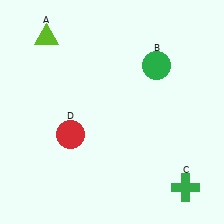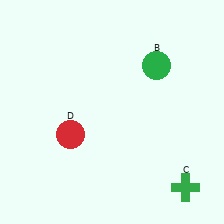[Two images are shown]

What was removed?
The lime triangle (A) was removed in Image 2.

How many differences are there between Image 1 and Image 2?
There is 1 difference between the two images.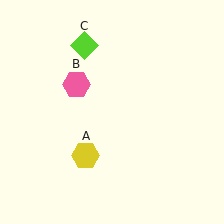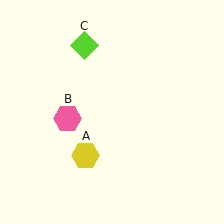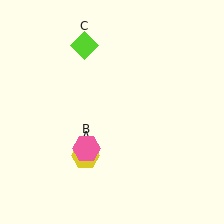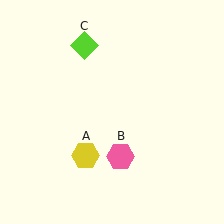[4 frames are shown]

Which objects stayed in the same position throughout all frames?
Yellow hexagon (object A) and lime diamond (object C) remained stationary.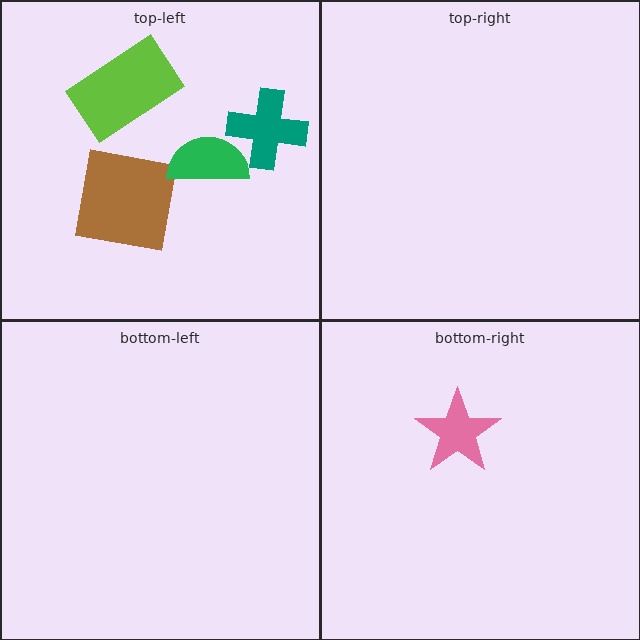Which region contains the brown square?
The top-left region.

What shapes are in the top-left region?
The brown square, the lime rectangle, the teal cross, the green semicircle.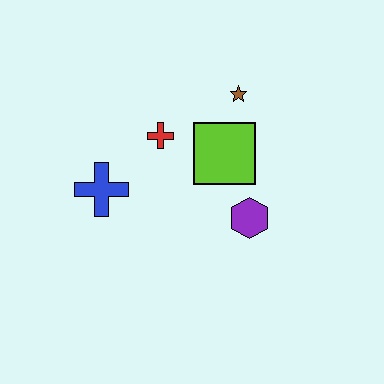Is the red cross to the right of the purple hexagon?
No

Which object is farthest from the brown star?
The blue cross is farthest from the brown star.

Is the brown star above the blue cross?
Yes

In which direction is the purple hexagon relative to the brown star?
The purple hexagon is below the brown star.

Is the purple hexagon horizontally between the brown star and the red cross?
No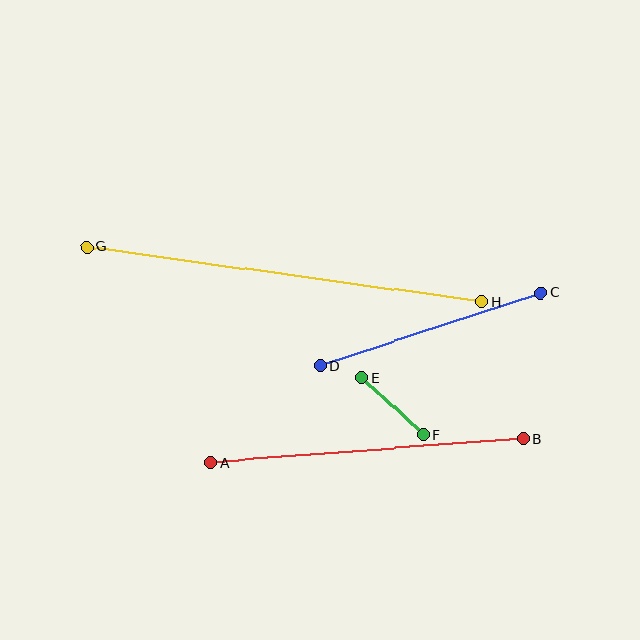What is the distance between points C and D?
The distance is approximately 232 pixels.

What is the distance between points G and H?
The distance is approximately 399 pixels.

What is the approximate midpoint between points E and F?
The midpoint is at approximately (393, 406) pixels.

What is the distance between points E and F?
The distance is approximately 84 pixels.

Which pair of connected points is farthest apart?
Points G and H are farthest apart.